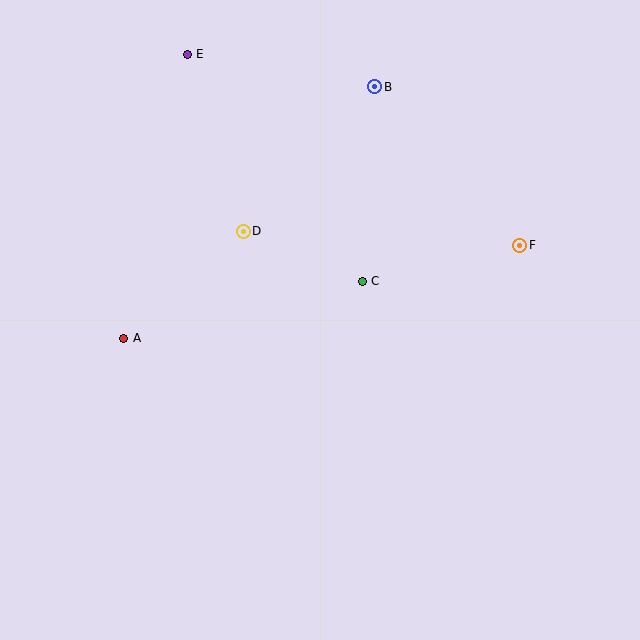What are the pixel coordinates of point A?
Point A is at (124, 338).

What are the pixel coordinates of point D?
Point D is at (243, 231).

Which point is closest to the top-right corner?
Point F is closest to the top-right corner.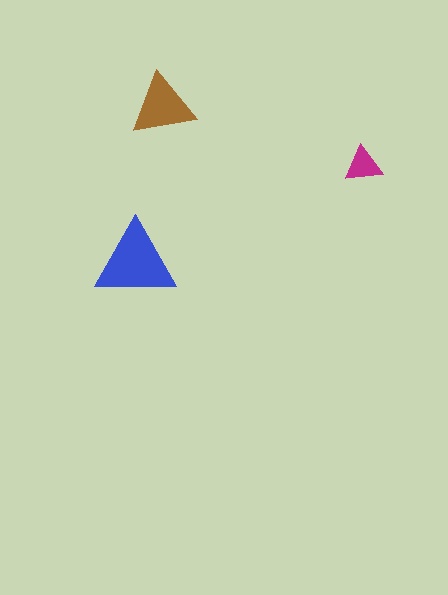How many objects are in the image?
There are 3 objects in the image.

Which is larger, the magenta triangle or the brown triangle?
The brown one.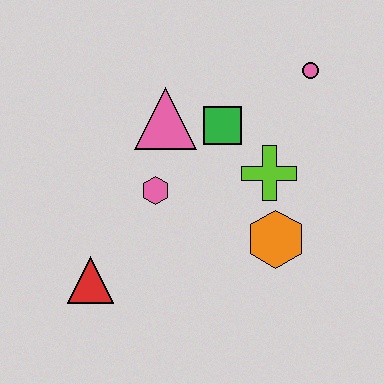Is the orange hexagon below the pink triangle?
Yes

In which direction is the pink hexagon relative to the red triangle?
The pink hexagon is above the red triangle.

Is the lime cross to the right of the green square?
Yes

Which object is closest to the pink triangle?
The green square is closest to the pink triangle.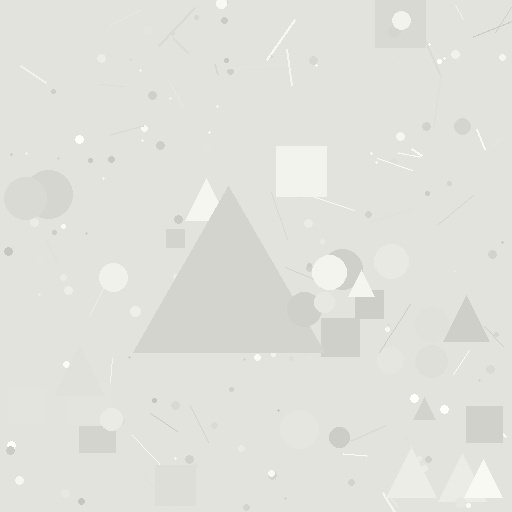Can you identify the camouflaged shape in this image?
The camouflaged shape is a triangle.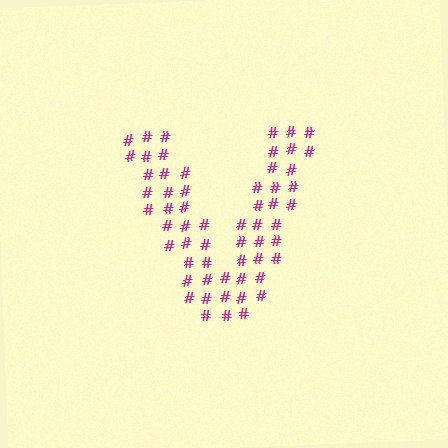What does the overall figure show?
The overall figure shows the letter V.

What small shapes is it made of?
It is made of small hash symbols.